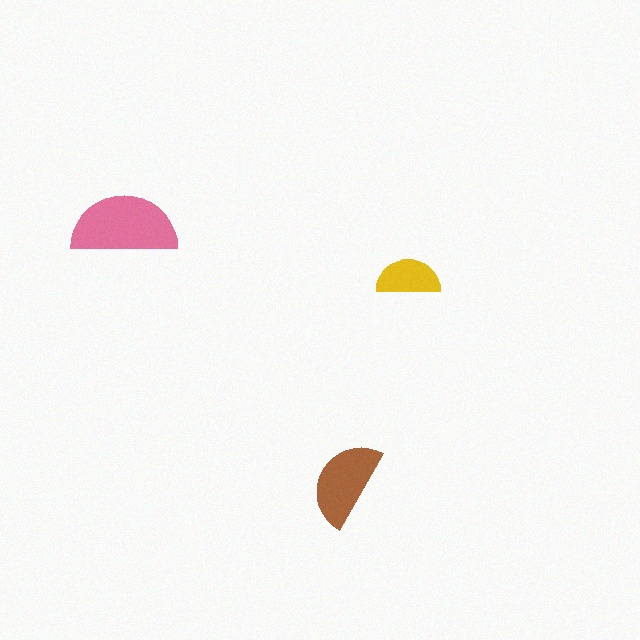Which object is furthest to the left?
The pink semicircle is leftmost.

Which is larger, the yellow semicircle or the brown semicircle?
The brown one.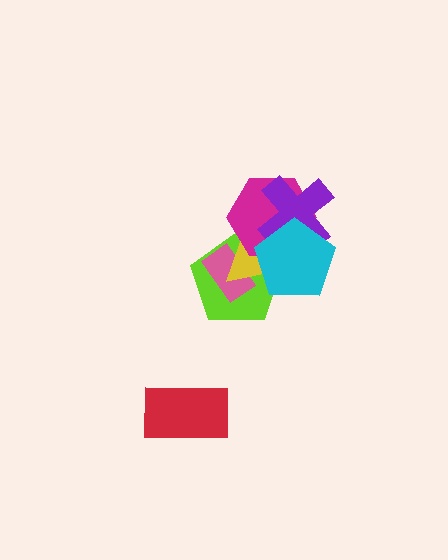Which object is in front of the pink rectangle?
The yellow triangle is in front of the pink rectangle.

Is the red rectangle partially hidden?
No, no other shape covers it.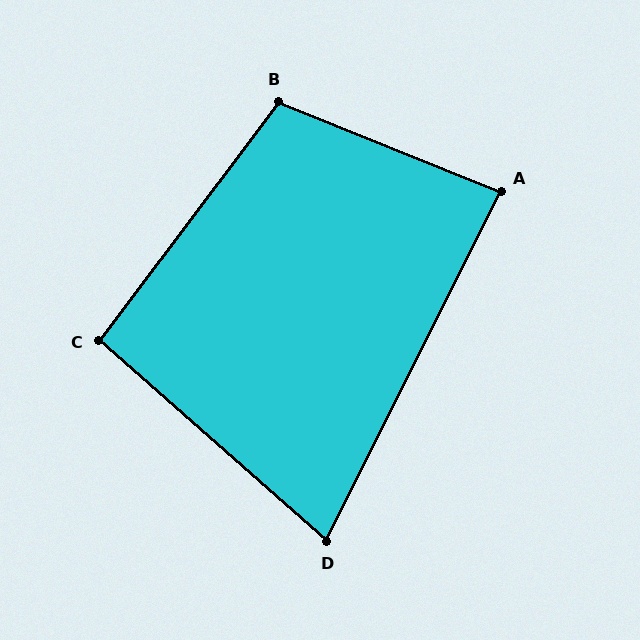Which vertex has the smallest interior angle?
D, at approximately 75 degrees.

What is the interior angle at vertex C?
Approximately 95 degrees (approximately right).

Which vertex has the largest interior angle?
B, at approximately 105 degrees.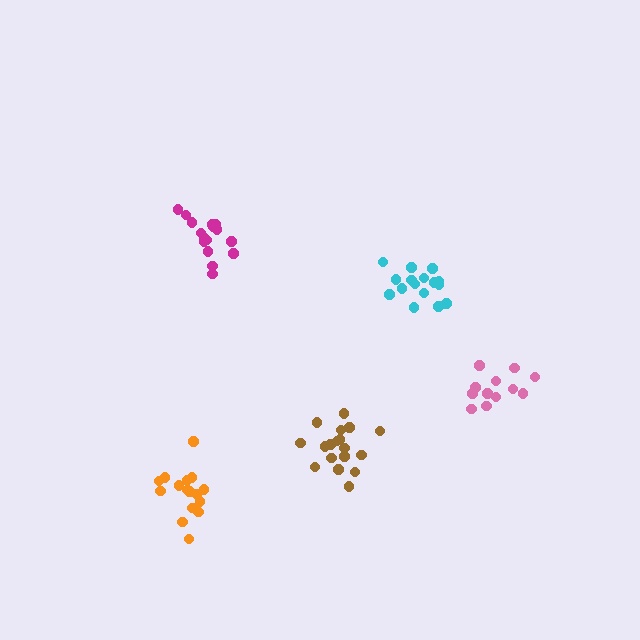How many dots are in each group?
Group 1: 16 dots, Group 2: 18 dots, Group 3: 16 dots, Group 4: 16 dots, Group 5: 12 dots (78 total).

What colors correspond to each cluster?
The clusters are colored: cyan, brown, magenta, orange, pink.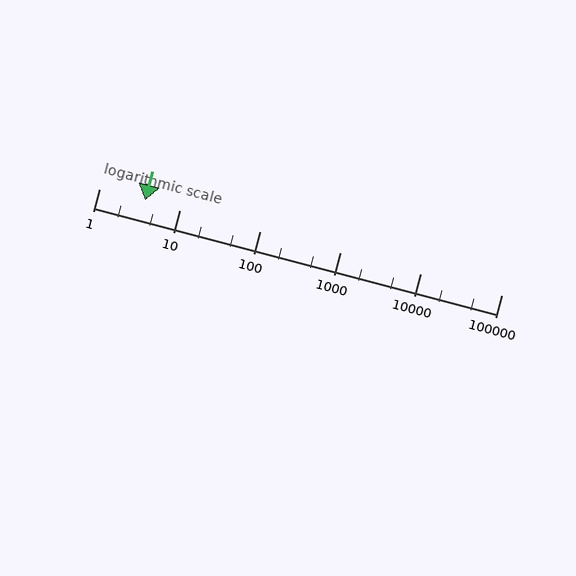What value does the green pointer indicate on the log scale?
The pointer indicates approximately 3.7.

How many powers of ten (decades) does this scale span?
The scale spans 5 decades, from 1 to 100000.